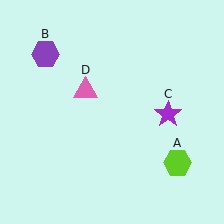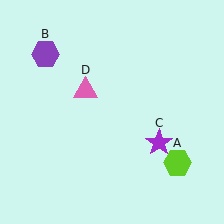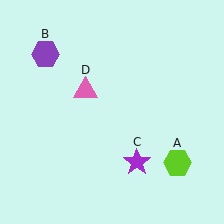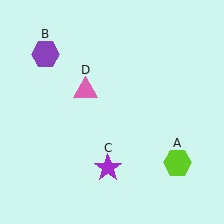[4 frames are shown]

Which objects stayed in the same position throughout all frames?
Lime hexagon (object A) and purple hexagon (object B) and pink triangle (object D) remained stationary.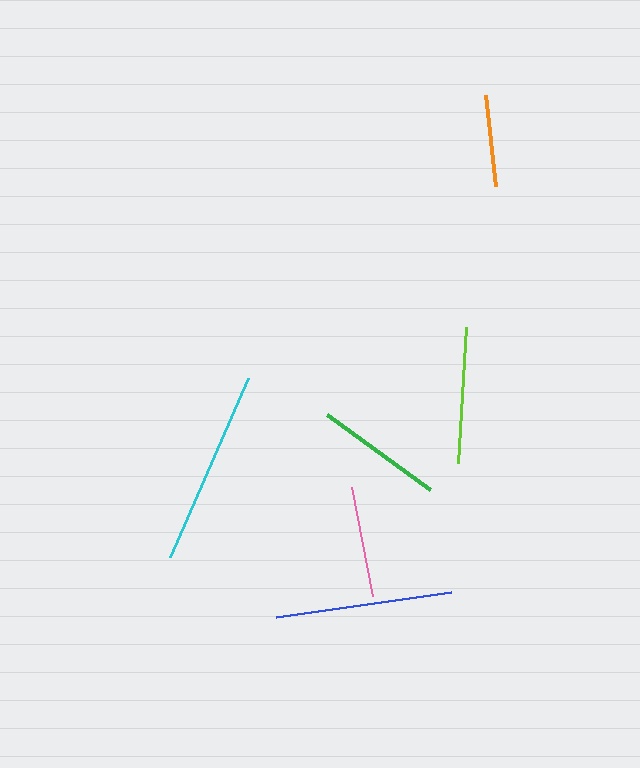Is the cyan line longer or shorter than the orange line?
The cyan line is longer than the orange line.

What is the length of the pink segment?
The pink segment is approximately 111 pixels long.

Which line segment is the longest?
The cyan line is the longest at approximately 195 pixels.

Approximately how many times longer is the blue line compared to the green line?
The blue line is approximately 1.4 times the length of the green line.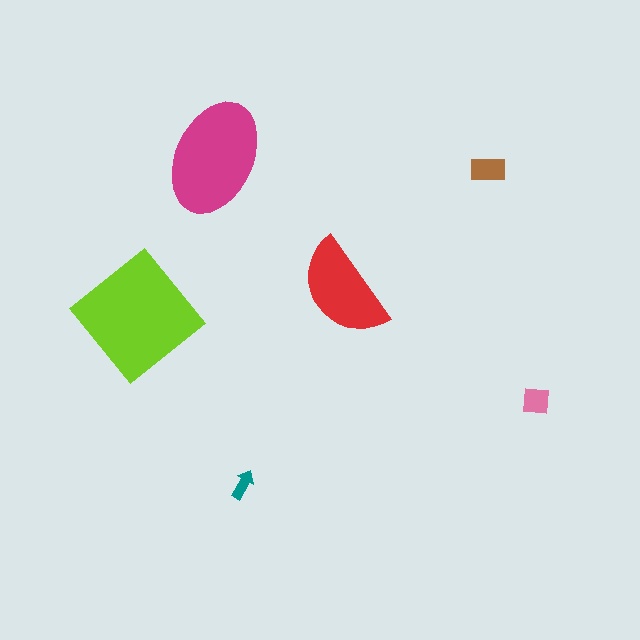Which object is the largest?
The lime diamond.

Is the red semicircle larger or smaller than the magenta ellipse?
Smaller.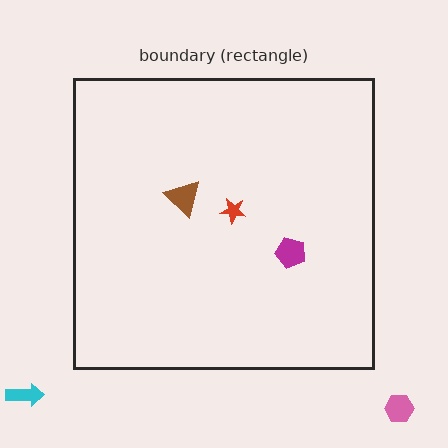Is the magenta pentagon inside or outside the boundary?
Inside.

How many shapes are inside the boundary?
3 inside, 2 outside.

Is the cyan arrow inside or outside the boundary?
Outside.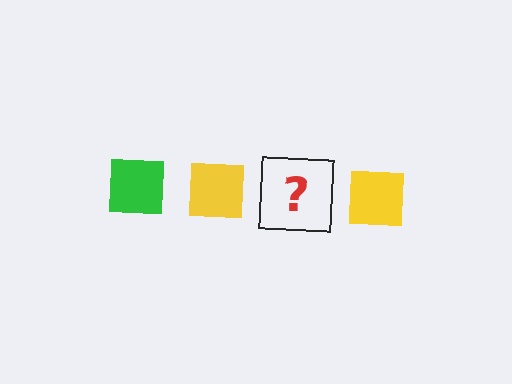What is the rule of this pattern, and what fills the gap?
The rule is that the pattern cycles through green, yellow squares. The gap should be filled with a green square.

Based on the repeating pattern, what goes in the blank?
The blank should be a green square.